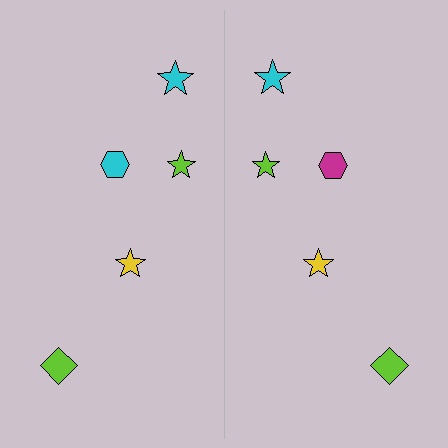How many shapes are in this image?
There are 10 shapes in this image.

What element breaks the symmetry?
The magenta hexagon on the right side breaks the symmetry — its mirror counterpart is cyan.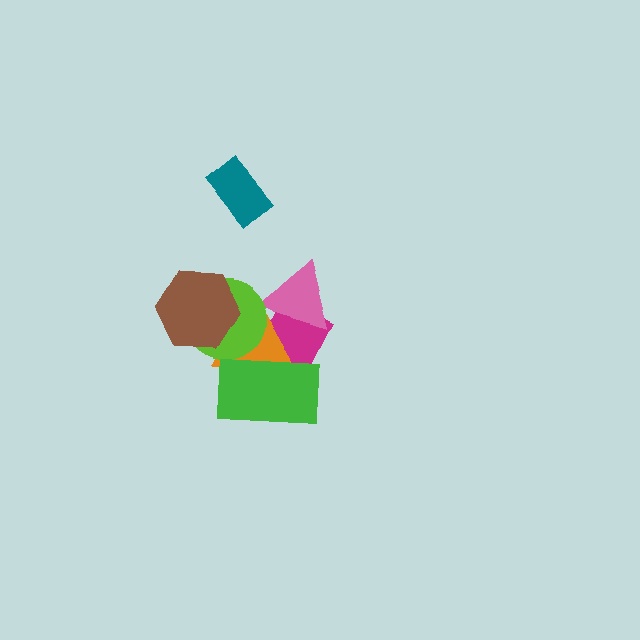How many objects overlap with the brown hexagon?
2 objects overlap with the brown hexagon.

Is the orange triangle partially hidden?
Yes, it is partially covered by another shape.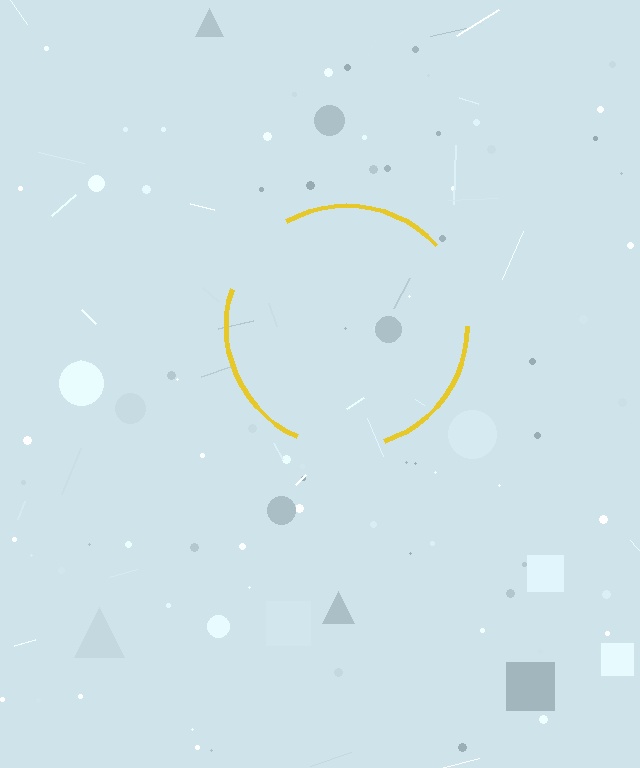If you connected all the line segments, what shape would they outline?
They would outline a circle.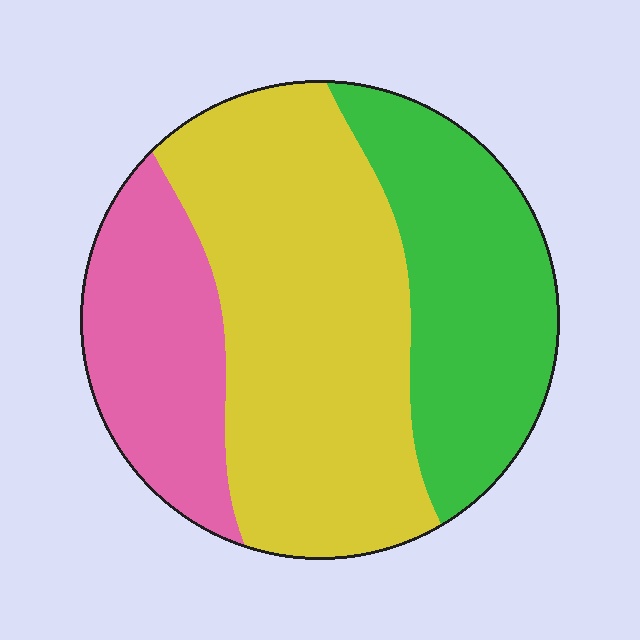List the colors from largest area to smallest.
From largest to smallest: yellow, green, pink.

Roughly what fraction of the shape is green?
Green covers roughly 30% of the shape.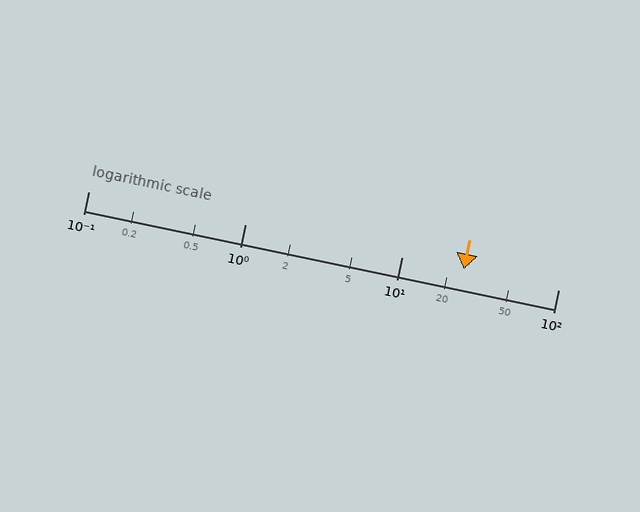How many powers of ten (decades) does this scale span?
The scale spans 3 decades, from 0.1 to 100.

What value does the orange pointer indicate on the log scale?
The pointer indicates approximately 25.